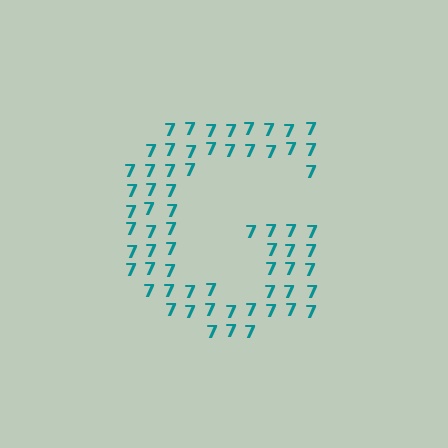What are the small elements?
The small elements are digit 7's.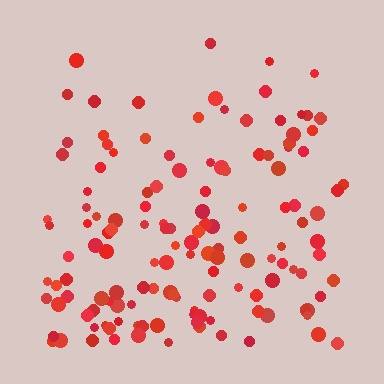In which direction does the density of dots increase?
From top to bottom, with the bottom side densest.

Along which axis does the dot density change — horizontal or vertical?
Vertical.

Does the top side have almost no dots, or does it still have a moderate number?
Still a moderate number, just noticeably fewer than the bottom.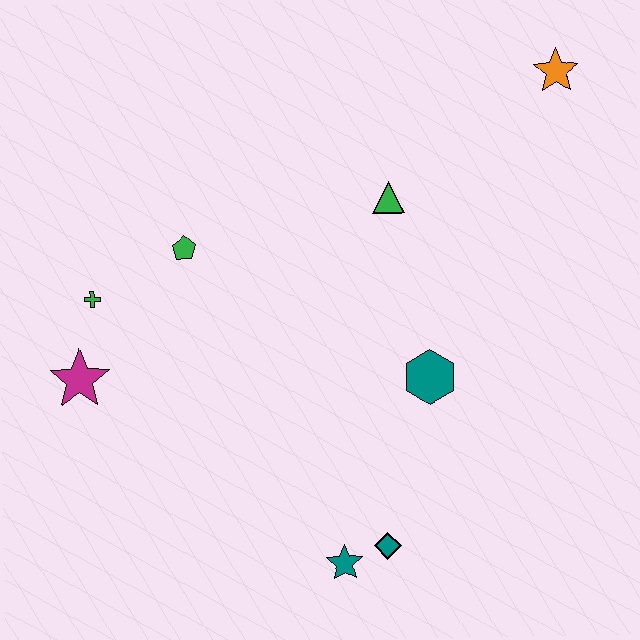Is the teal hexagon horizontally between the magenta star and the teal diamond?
No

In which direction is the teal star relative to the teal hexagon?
The teal star is below the teal hexagon.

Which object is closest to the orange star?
The green triangle is closest to the orange star.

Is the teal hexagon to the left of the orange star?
Yes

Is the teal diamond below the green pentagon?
Yes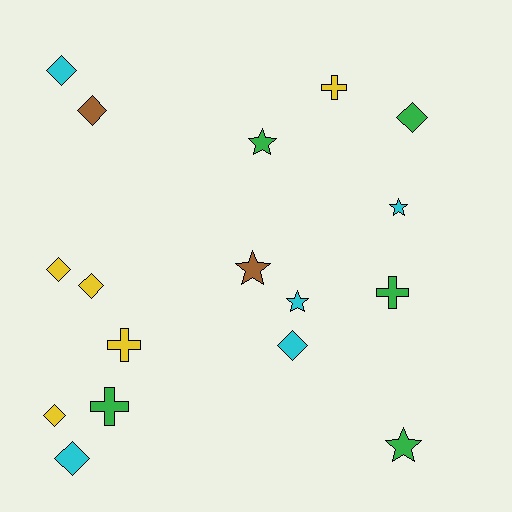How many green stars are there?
There are 2 green stars.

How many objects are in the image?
There are 17 objects.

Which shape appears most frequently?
Diamond, with 8 objects.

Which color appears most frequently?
Cyan, with 5 objects.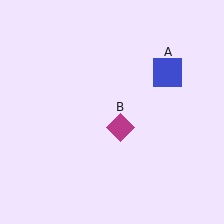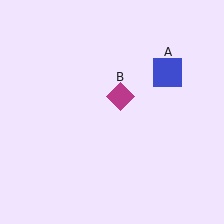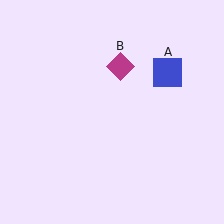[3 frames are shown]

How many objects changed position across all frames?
1 object changed position: magenta diamond (object B).